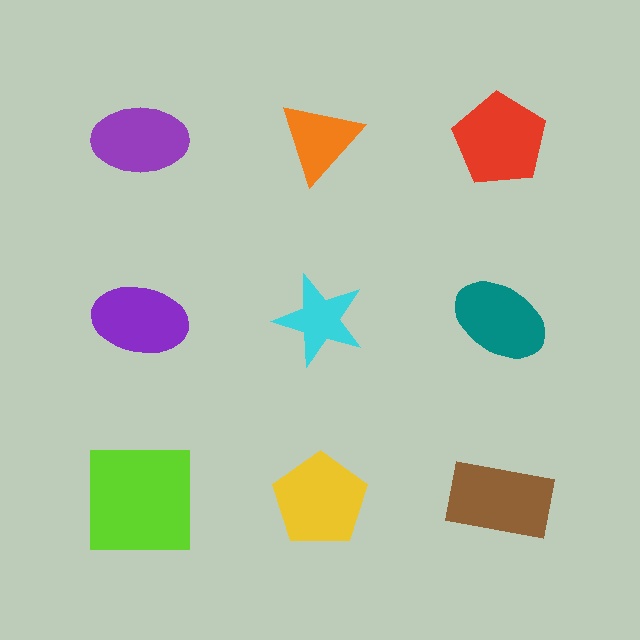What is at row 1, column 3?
A red pentagon.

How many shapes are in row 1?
3 shapes.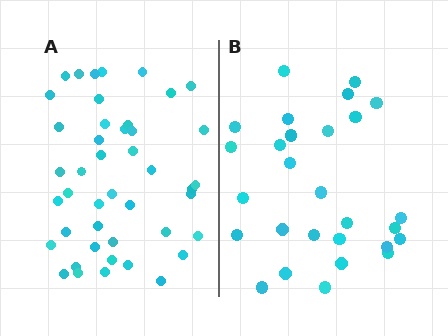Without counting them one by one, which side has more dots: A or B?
Region A (the left region) has more dots.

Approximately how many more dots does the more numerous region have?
Region A has approximately 15 more dots than region B.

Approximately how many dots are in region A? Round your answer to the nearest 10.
About 40 dots. (The exact count is 44, which rounds to 40.)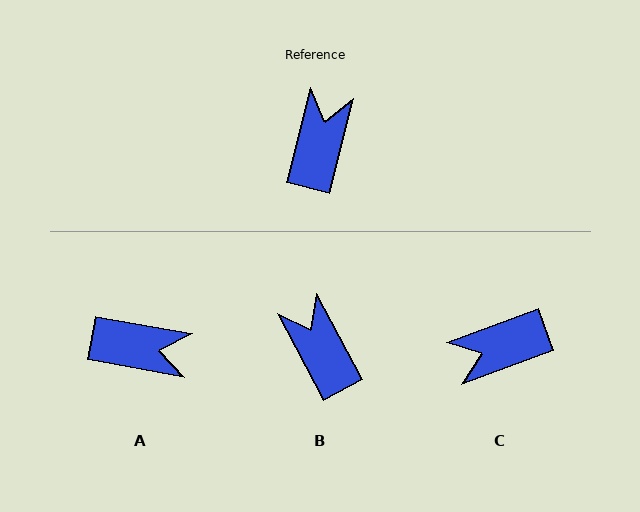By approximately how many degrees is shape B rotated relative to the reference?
Approximately 42 degrees counter-clockwise.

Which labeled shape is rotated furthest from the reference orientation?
C, about 125 degrees away.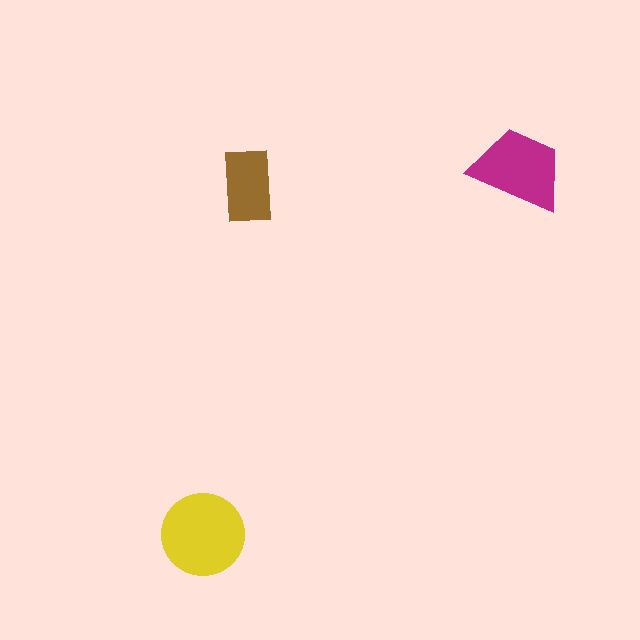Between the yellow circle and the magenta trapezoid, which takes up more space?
The yellow circle.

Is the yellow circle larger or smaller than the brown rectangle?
Larger.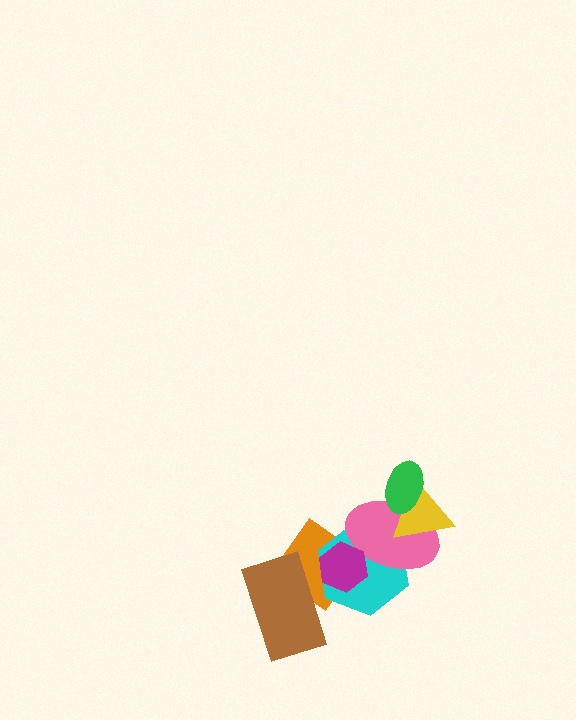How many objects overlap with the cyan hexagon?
3 objects overlap with the cyan hexagon.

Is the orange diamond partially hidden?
Yes, it is partially covered by another shape.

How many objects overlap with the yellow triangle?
2 objects overlap with the yellow triangle.